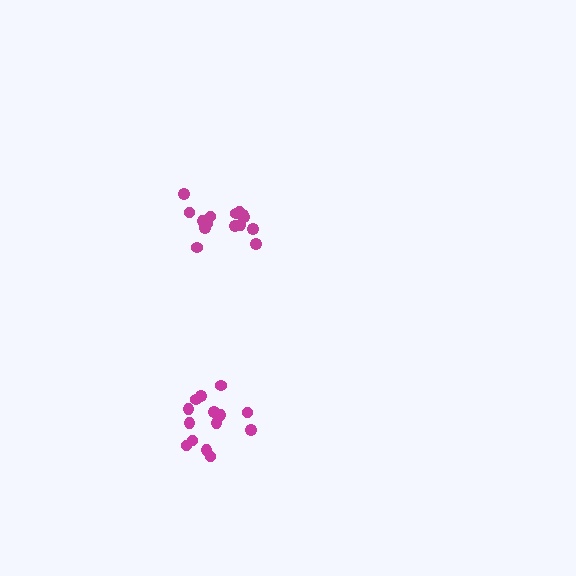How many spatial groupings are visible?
There are 2 spatial groupings.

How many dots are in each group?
Group 1: 15 dots, Group 2: 14 dots (29 total).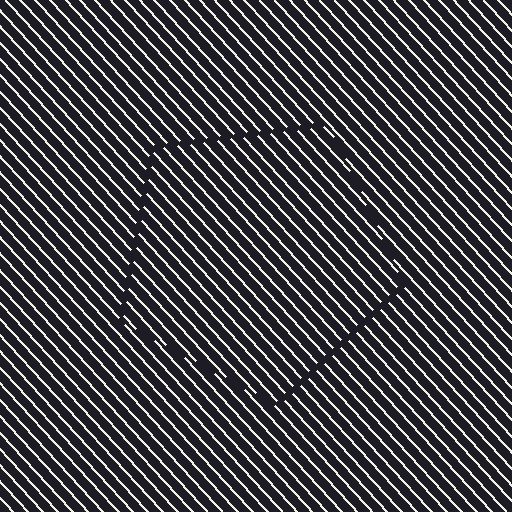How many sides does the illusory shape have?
5 sides — the line-ends trace a pentagon.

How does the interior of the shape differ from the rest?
The interior of the shape contains the same grating, shifted by half a period — the contour is defined by the phase discontinuity where line-ends from the inner and outer gratings abut.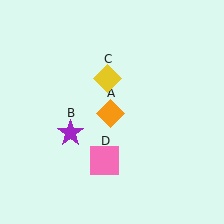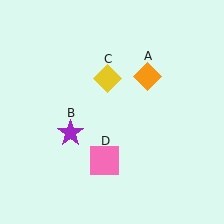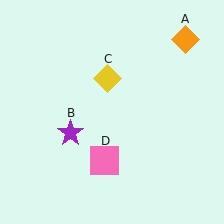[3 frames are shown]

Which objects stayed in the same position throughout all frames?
Purple star (object B) and yellow diamond (object C) and pink square (object D) remained stationary.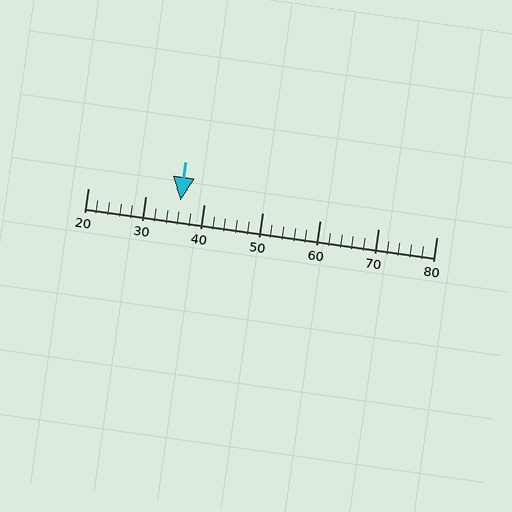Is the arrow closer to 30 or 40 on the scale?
The arrow is closer to 40.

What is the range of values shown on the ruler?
The ruler shows values from 20 to 80.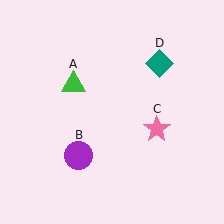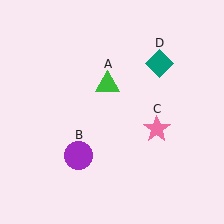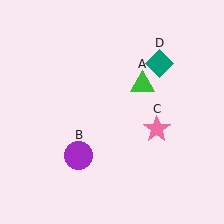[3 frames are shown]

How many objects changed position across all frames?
1 object changed position: green triangle (object A).